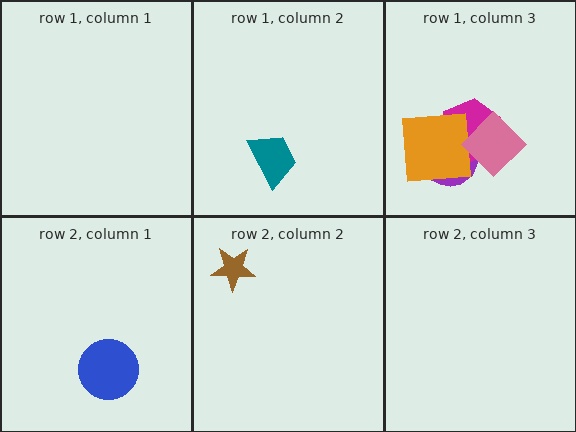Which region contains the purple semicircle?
The row 1, column 3 region.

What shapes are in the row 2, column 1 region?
The blue circle.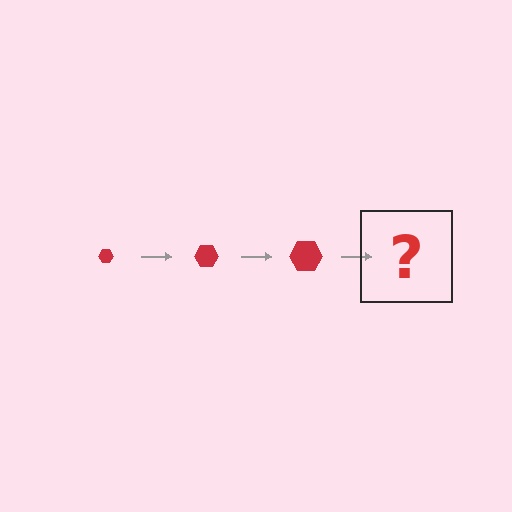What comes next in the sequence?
The next element should be a red hexagon, larger than the previous one.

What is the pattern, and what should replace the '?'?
The pattern is that the hexagon gets progressively larger each step. The '?' should be a red hexagon, larger than the previous one.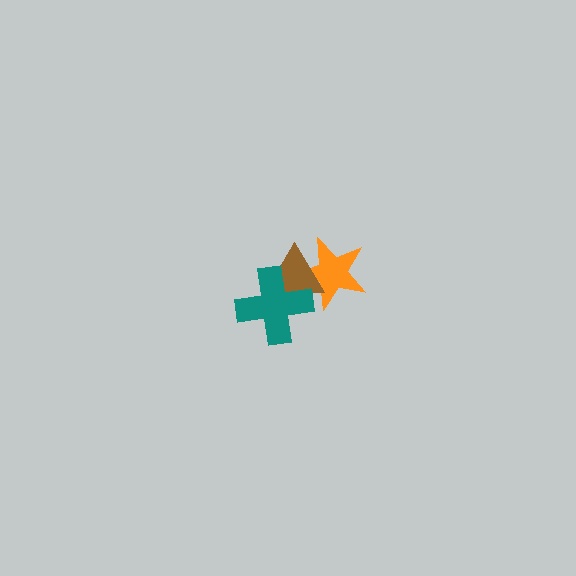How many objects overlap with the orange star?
2 objects overlap with the orange star.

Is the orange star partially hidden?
Yes, it is partially covered by another shape.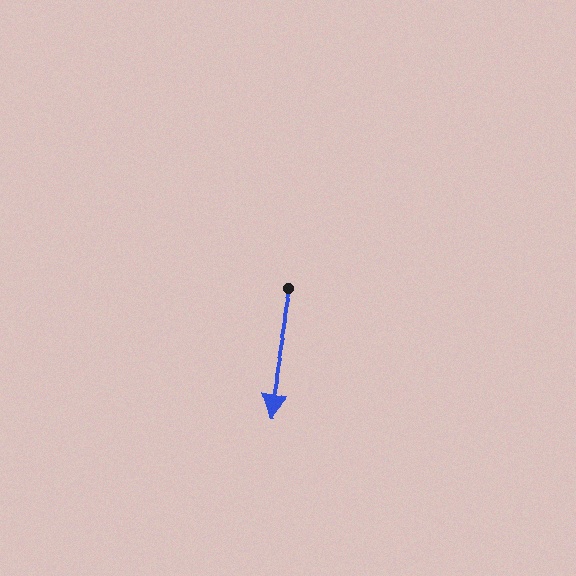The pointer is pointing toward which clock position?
Roughly 6 o'clock.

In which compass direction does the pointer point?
South.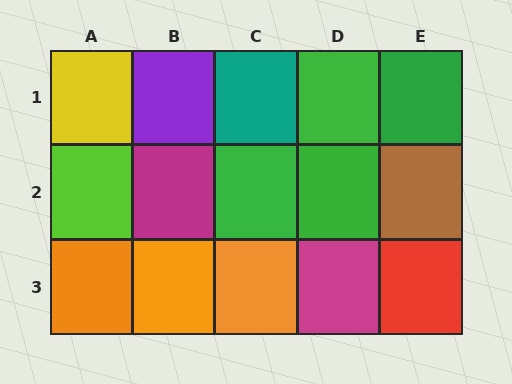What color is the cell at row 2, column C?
Green.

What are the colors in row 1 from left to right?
Yellow, purple, teal, green, green.